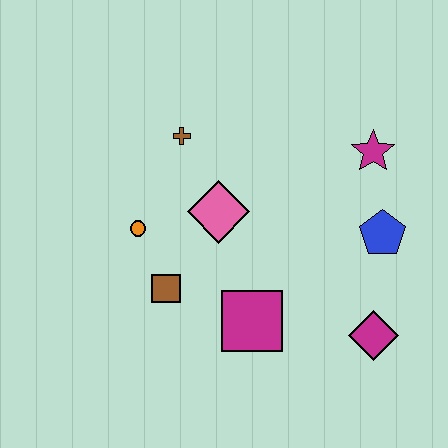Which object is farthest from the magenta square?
The magenta star is farthest from the magenta square.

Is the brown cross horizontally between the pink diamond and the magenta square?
No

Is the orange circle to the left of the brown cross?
Yes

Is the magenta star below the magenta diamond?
No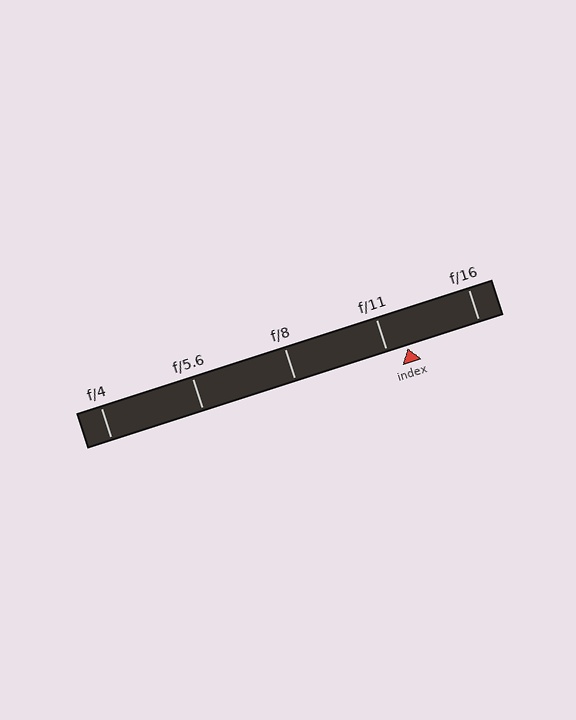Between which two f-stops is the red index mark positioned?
The index mark is between f/11 and f/16.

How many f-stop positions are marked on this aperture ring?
There are 5 f-stop positions marked.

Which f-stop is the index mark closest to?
The index mark is closest to f/11.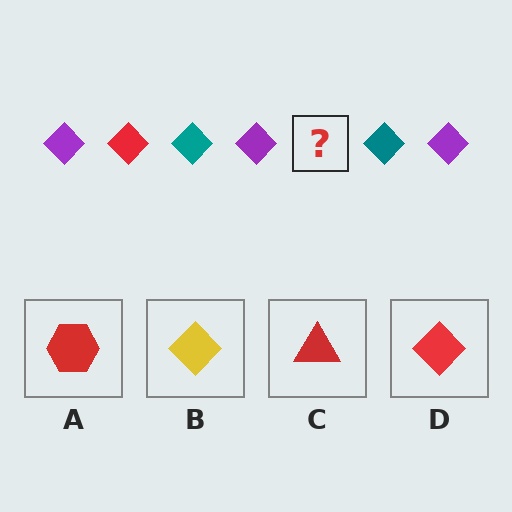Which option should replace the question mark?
Option D.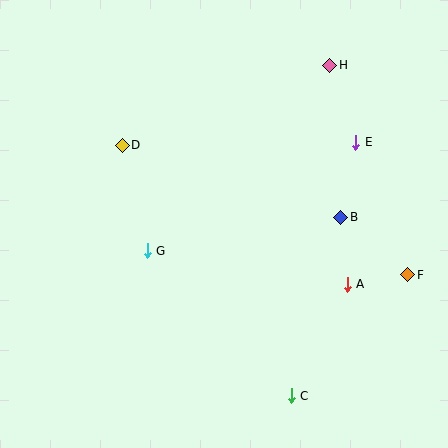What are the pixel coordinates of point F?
Point F is at (408, 275).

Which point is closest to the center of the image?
Point G at (147, 251) is closest to the center.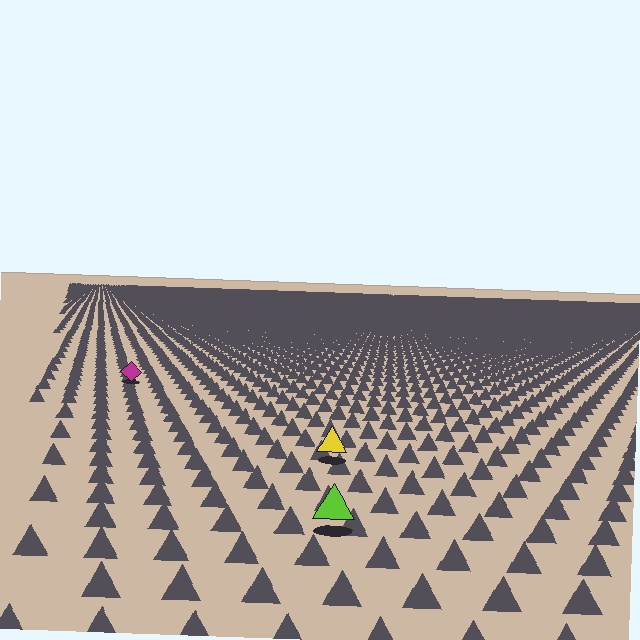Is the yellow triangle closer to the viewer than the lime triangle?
No. The lime triangle is closer — you can tell from the texture gradient: the ground texture is coarser near it.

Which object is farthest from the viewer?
The magenta diamond is farthest from the viewer. It appears smaller and the ground texture around it is denser.